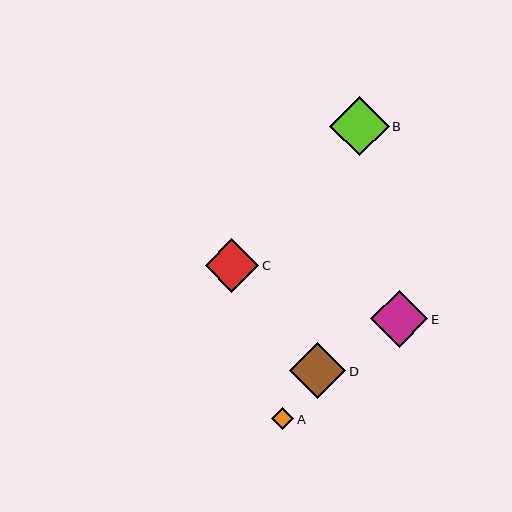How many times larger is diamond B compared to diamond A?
Diamond B is approximately 2.6 times the size of diamond A.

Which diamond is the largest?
Diamond B is the largest with a size of approximately 59 pixels.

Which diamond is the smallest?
Diamond A is the smallest with a size of approximately 22 pixels.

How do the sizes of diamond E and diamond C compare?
Diamond E and diamond C are approximately the same size.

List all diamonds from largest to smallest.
From largest to smallest: B, E, D, C, A.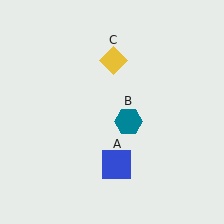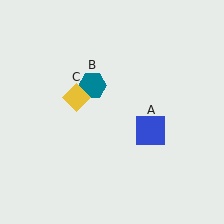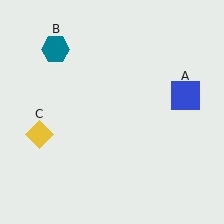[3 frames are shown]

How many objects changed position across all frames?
3 objects changed position: blue square (object A), teal hexagon (object B), yellow diamond (object C).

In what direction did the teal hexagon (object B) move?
The teal hexagon (object B) moved up and to the left.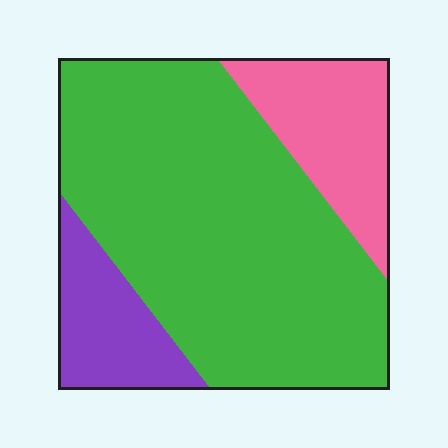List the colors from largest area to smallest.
From largest to smallest: green, pink, purple.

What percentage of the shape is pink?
Pink takes up about one sixth (1/6) of the shape.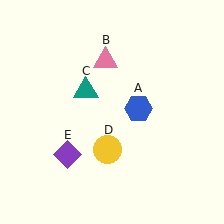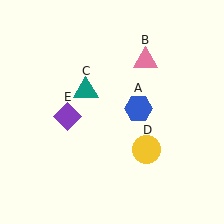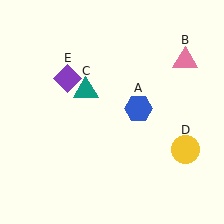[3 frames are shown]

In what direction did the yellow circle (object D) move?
The yellow circle (object D) moved right.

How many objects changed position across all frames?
3 objects changed position: pink triangle (object B), yellow circle (object D), purple diamond (object E).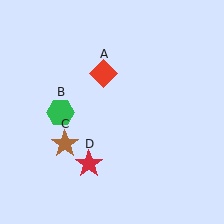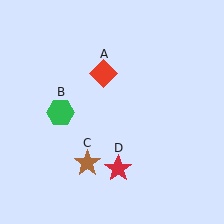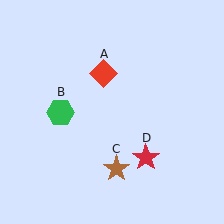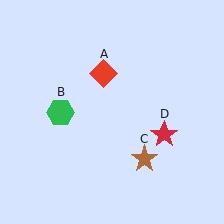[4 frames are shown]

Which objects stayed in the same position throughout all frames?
Red diamond (object A) and green hexagon (object B) remained stationary.